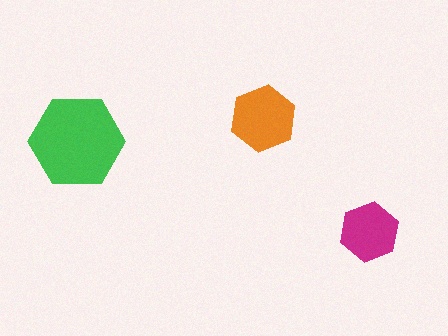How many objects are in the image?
There are 3 objects in the image.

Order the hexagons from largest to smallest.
the green one, the orange one, the magenta one.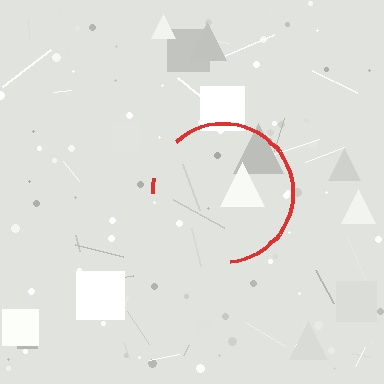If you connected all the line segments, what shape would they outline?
They would outline a circle.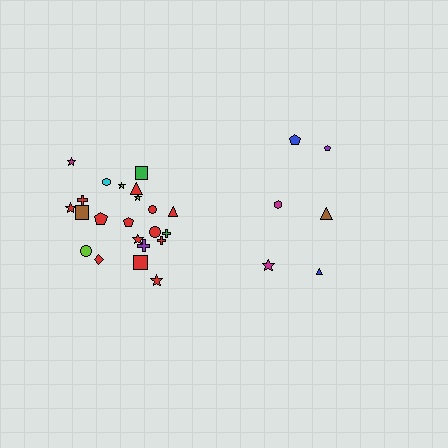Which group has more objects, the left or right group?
The left group.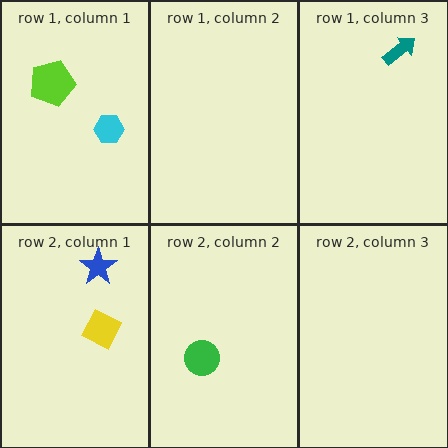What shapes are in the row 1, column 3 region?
The teal arrow.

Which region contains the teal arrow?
The row 1, column 3 region.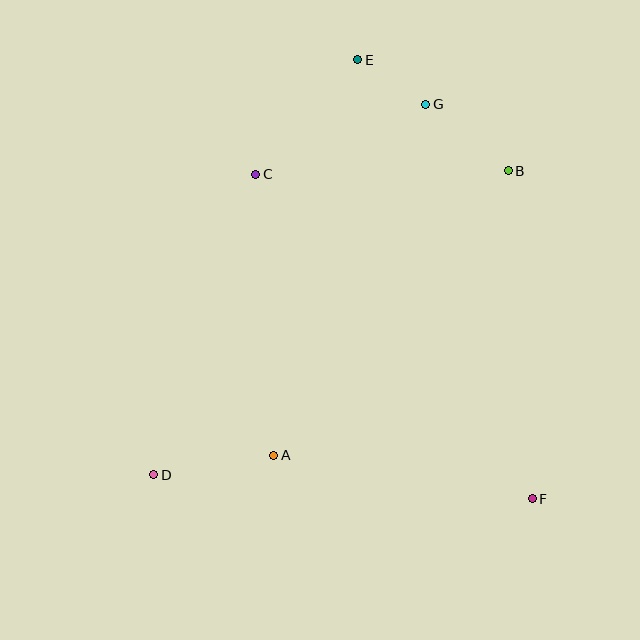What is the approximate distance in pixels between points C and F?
The distance between C and F is approximately 426 pixels.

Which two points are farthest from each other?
Points E and F are farthest from each other.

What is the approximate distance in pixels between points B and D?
The distance between B and D is approximately 467 pixels.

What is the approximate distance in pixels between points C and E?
The distance between C and E is approximately 153 pixels.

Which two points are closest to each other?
Points E and G are closest to each other.